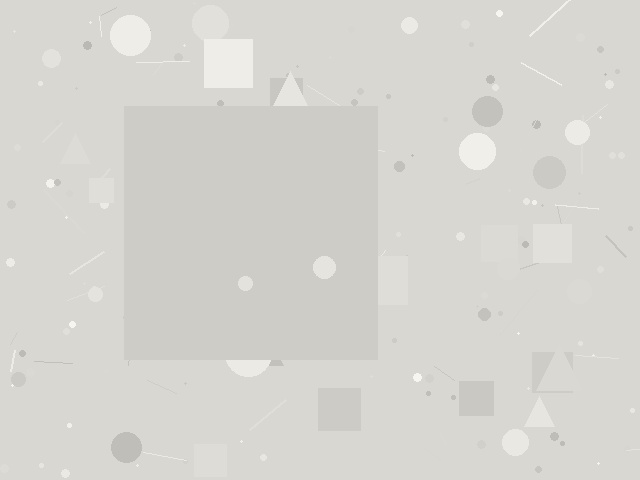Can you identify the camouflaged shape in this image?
The camouflaged shape is a square.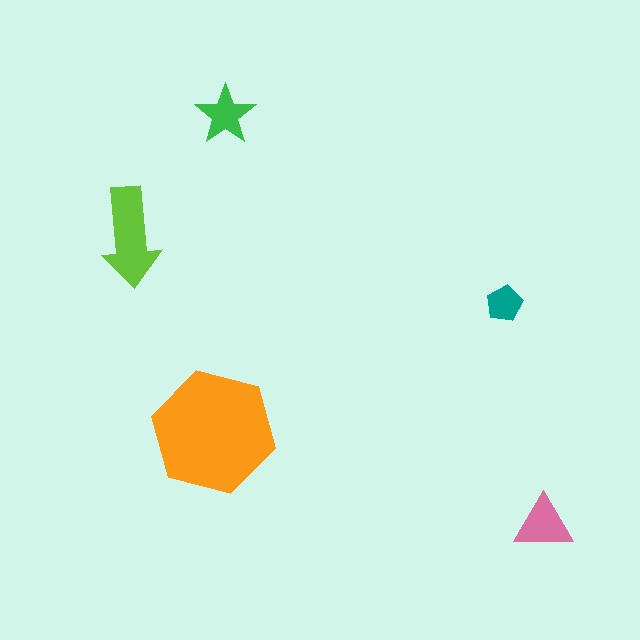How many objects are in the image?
There are 5 objects in the image.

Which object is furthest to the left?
The lime arrow is leftmost.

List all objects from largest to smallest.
The orange hexagon, the lime arrow, the pink triangle, the green star, the teal pentagon.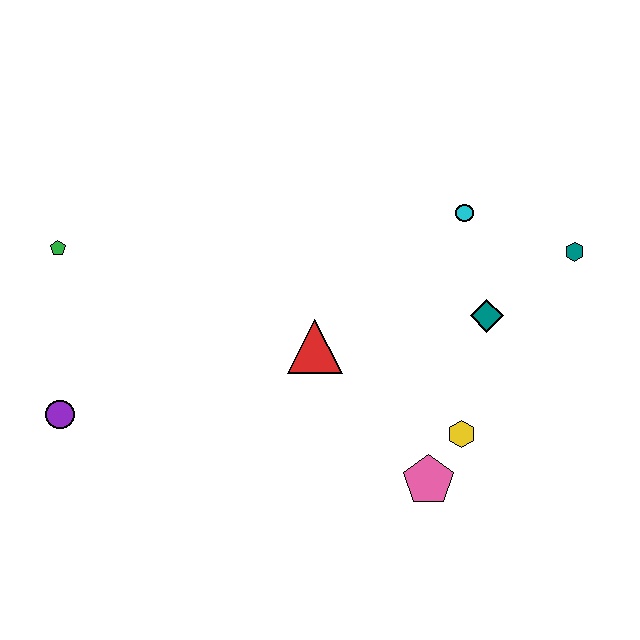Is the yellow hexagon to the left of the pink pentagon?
No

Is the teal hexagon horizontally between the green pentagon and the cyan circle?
No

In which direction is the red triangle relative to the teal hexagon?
The red triangle is to the left of the teal hexagon.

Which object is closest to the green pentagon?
The purple circle is closest to the green pentagon.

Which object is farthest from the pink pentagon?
The green pentagon is farthest from the pink pentagon.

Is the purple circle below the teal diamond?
Yes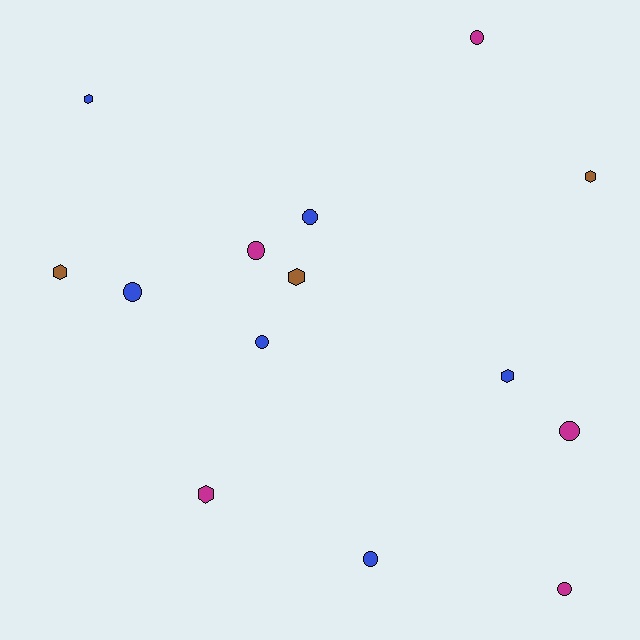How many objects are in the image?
There are 14 objects.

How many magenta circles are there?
There are 4 magenta circles.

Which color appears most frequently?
Blue, with 6 objects.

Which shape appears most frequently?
Circle, with 8 objects.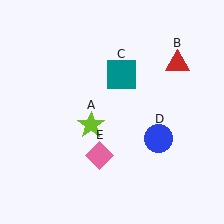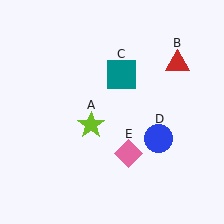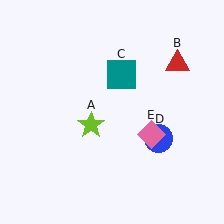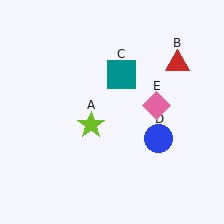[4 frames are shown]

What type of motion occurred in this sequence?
The pink diamond (object E) rotated counterclockwise around the center of the scene.